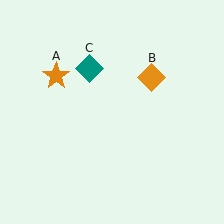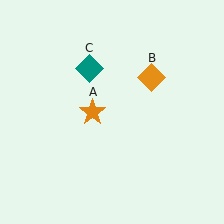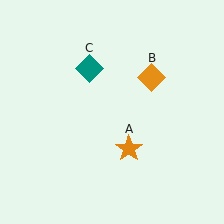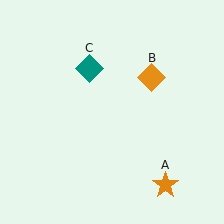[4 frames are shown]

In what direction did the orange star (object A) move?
The orange star (object A) moved down and to the right.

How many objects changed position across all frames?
1 object changed position: orange star (object A).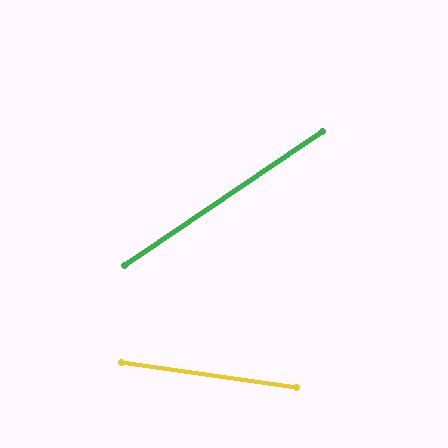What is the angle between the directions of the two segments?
Approximately 42 degrees.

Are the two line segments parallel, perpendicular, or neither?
Neither parallel nor perpendicular — they differ by about 42°.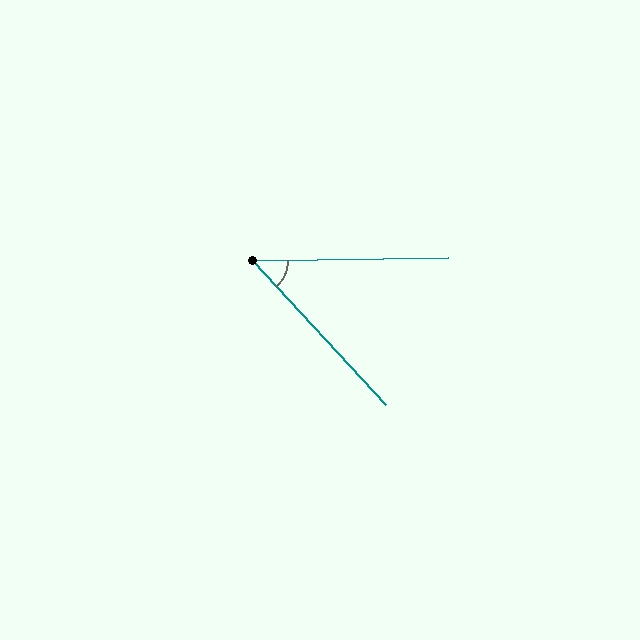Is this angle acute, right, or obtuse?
It is acute.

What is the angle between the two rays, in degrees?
Approximately 48 degrees.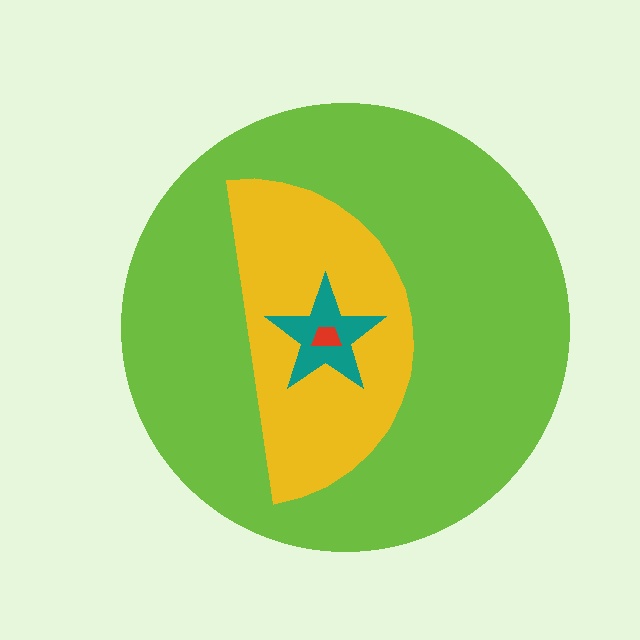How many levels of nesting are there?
4.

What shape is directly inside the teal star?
The red trapezoid.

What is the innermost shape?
The red trapezoid.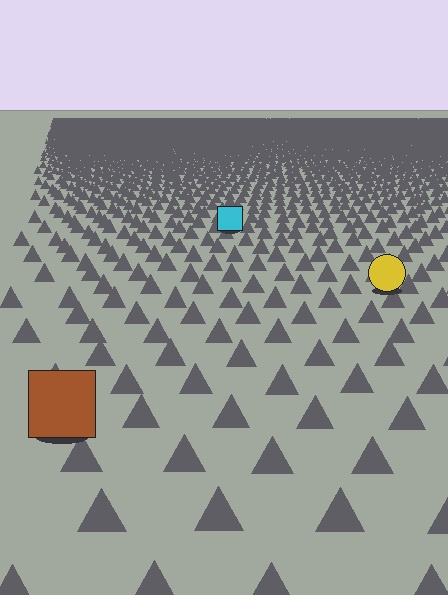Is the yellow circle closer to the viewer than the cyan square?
Yes. The yellow circle is closer — you can tell from the texture gradient: the ground texture is coarser near it.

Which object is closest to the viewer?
The brown square is closest. The texture marks near it are larger and more spread out.